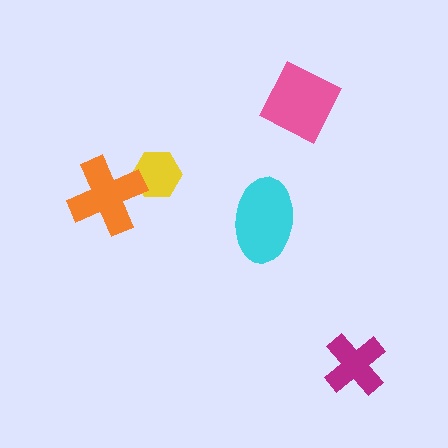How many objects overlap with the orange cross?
1 object overlaps with the orange cross.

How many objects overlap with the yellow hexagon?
1 object overlaps with the yellow hexagon.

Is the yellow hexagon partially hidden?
Yes, it is partially covered by another shape.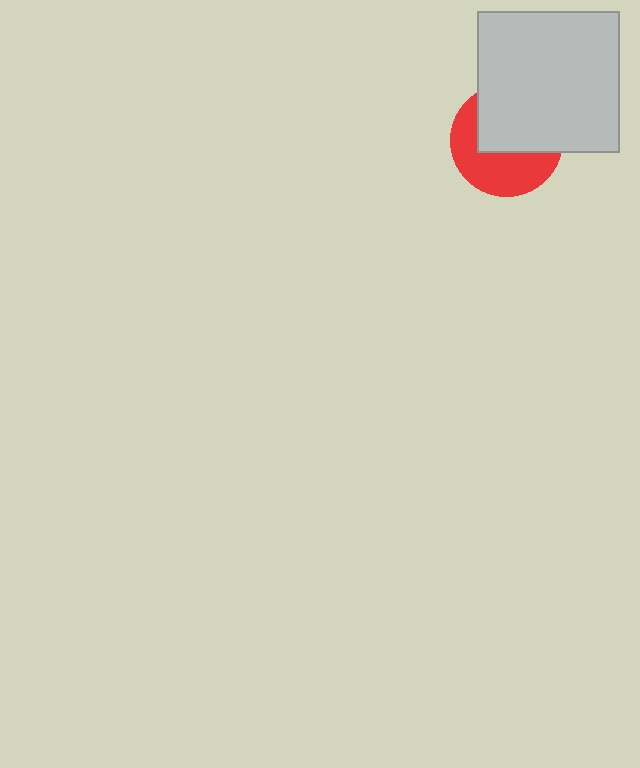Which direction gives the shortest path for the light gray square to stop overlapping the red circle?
Moving up gives the shortest separation.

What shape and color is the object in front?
The object in front is a light gray square.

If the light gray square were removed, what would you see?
You would see the complete red circle.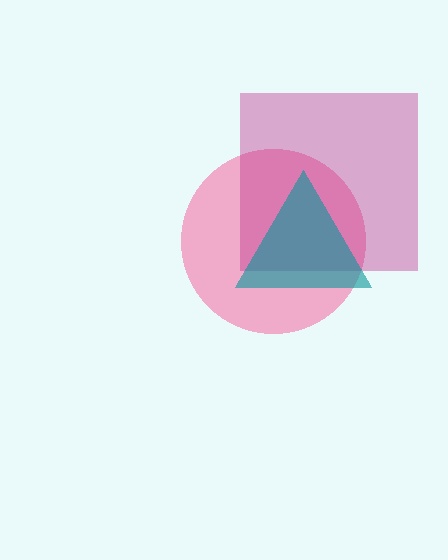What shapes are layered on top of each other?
The layered shapes are: a pink circle, a magenta square, a teal triangle.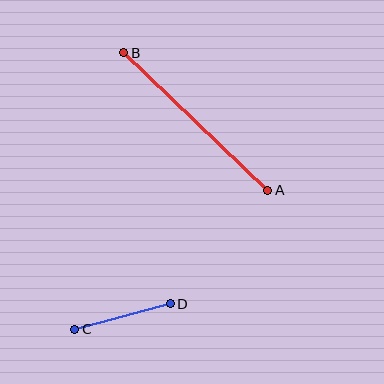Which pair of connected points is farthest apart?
Points A and B are farthest apart.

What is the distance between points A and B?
The distance is approximately 199 pixels.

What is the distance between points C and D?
The distance is approximately 99 pixels.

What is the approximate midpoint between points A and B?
The midpoint is at approximately (196, 122) pixels.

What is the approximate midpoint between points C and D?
The midpoint is at approximately (122, 317) pixels.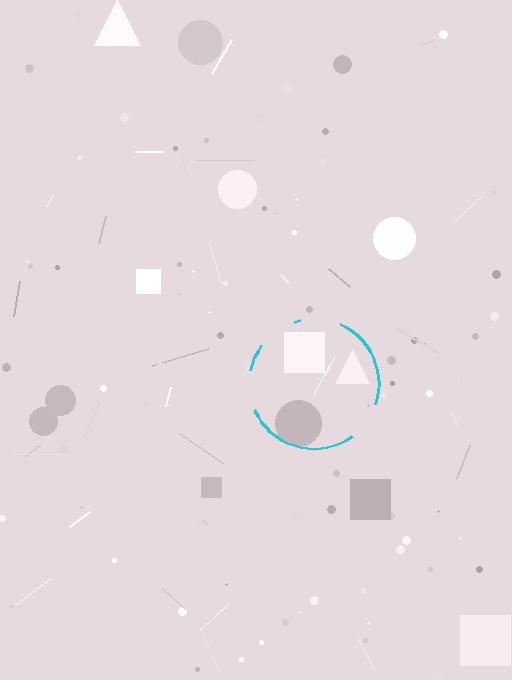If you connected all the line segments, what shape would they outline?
They would outline a circle.